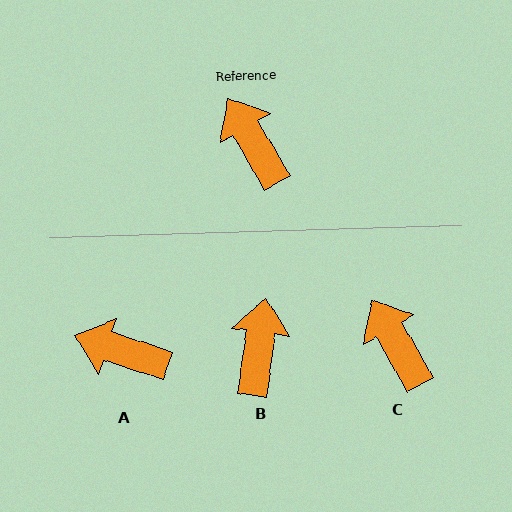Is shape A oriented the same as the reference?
No, it is off by about 42 degrees.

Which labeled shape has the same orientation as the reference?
C.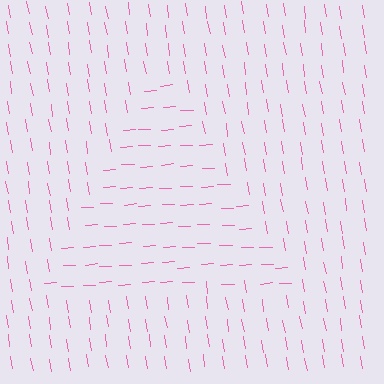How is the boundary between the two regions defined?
The boundary is defined purely by a change in line orientation (approximately 83 degrees difference). All lines are the same color and thickness.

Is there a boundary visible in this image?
Yes, there is a texture boundary formed by a change in line orientation.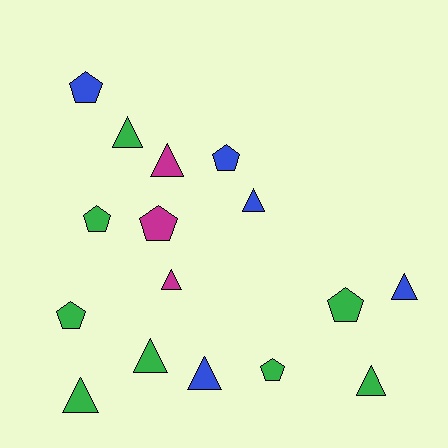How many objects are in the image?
There are 16 objects.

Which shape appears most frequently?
Triangle, with 9 objects.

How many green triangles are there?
There are 4 green triangles.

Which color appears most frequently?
Green, with 8 objects.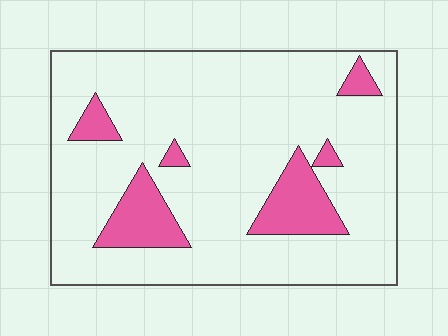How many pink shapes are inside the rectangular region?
6.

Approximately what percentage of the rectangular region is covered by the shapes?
Approximately 15%.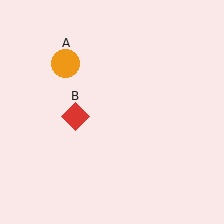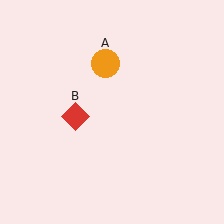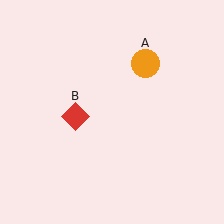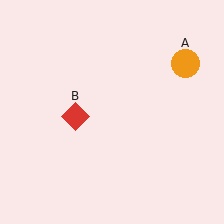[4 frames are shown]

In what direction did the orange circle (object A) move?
The orange circle (object A) moved right.